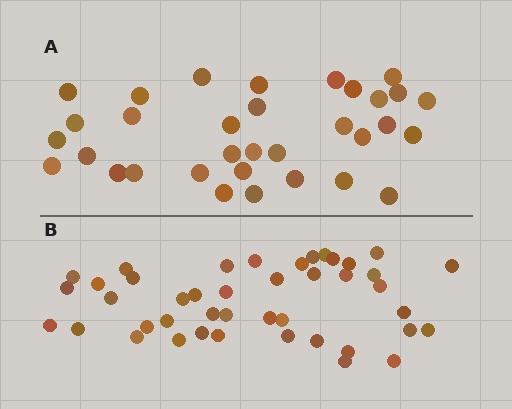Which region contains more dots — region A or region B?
Region B (the bottom region) has more dots.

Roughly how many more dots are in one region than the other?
Region B has roughly 10 or so more dots than region A.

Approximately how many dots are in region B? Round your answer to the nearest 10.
About 40 dots. (The exact count is 43, which rounds to 40.)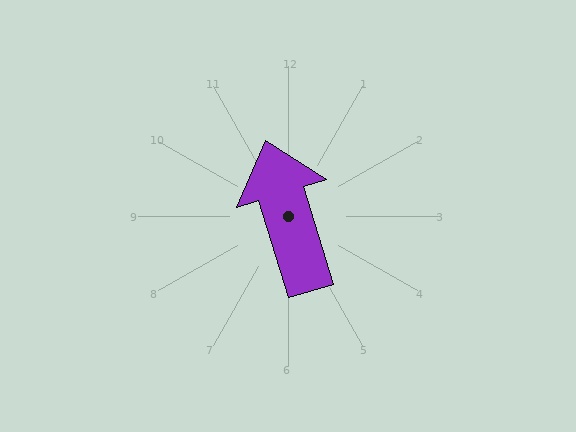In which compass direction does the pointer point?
North.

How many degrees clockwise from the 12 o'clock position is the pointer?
Approximately 343 degrees.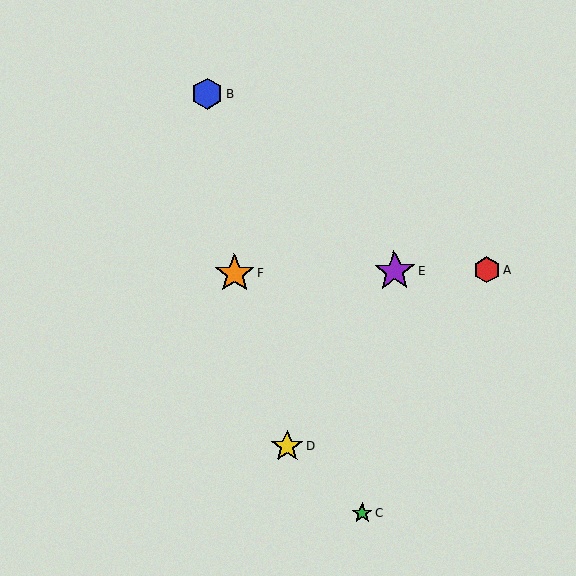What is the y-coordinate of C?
Object C is at y≈513.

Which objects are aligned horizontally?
Objects A, E, F are aligned horizontally.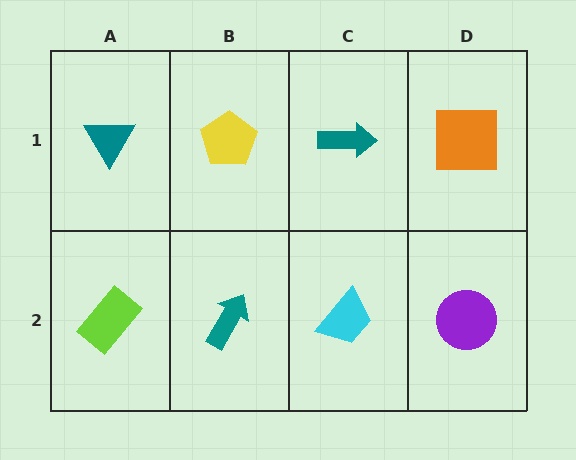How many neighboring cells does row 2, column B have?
3.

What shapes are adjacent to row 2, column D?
An orange square (row 1, column D), a cyan trapezoid (row 2, column C).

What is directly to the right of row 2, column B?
A cyan trapezoid.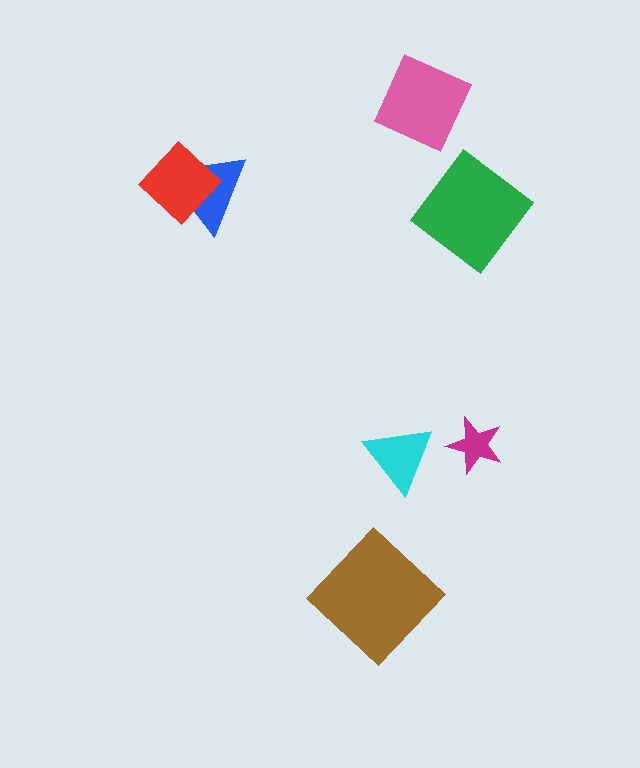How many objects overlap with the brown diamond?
0 objects overlap with the brown diamond.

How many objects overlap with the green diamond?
0 objects overlap with the green diamond.